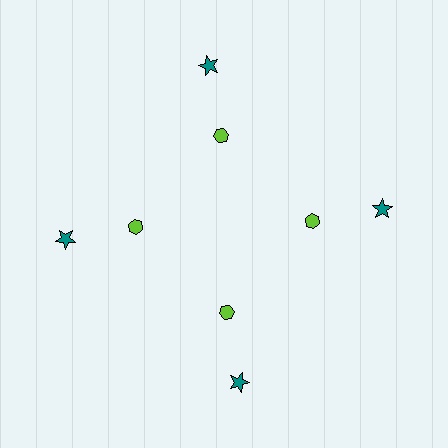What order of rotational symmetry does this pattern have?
This pattern has 4-fold rotational symmetry.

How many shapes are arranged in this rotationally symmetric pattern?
There are 8 shapes, arranged in 4 groups of 2.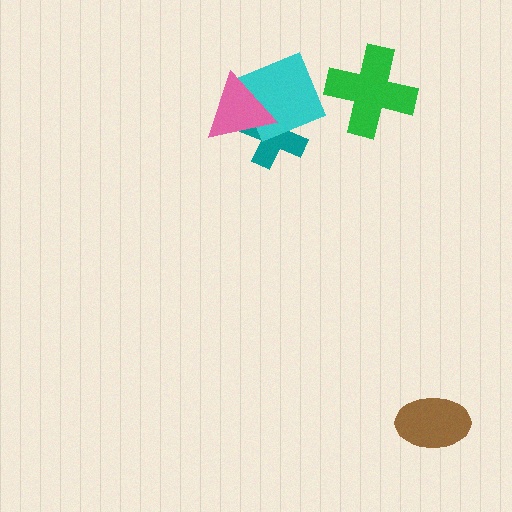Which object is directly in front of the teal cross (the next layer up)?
The cyan diamond is directly in front of the teal cross.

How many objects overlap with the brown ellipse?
0 objects overlap with the brown ellipse.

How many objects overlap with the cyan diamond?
2 objects overlap with the cyan diamond.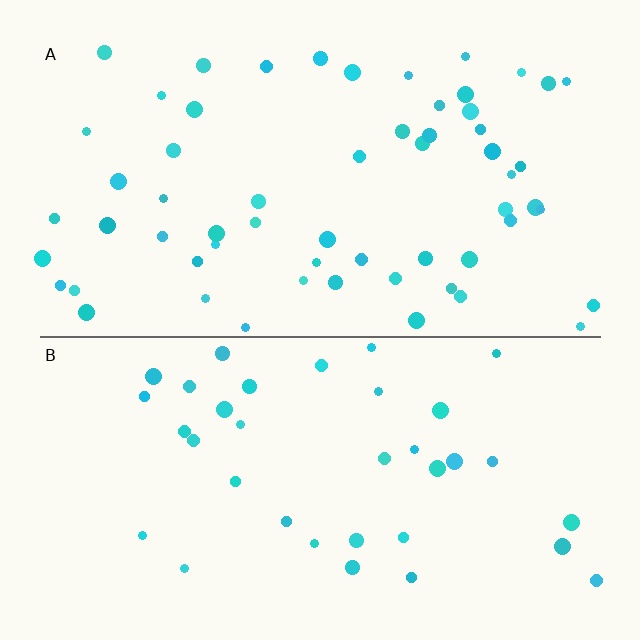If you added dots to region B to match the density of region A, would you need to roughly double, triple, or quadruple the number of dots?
Approximately double.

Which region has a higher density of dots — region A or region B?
A (the top).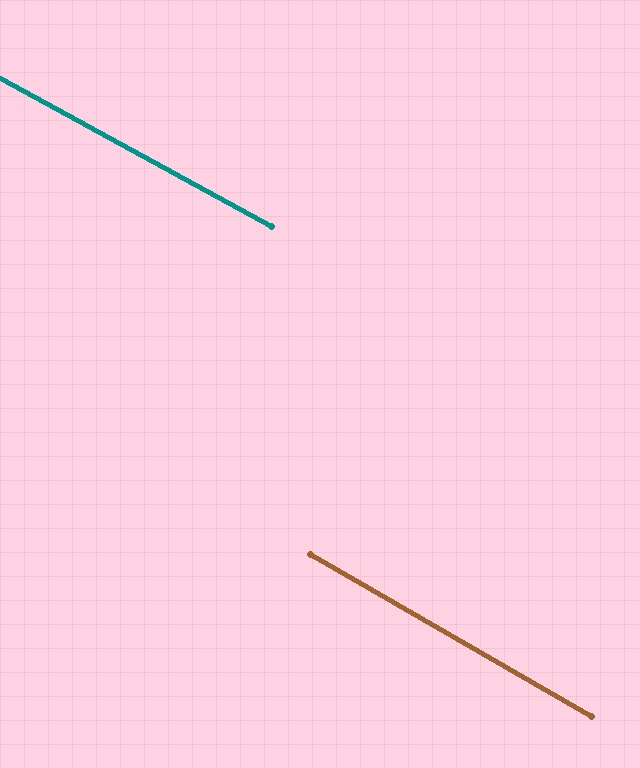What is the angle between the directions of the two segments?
Approximately 1 degree.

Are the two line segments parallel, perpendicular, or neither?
Parallel — their directions differ by only 1.4°.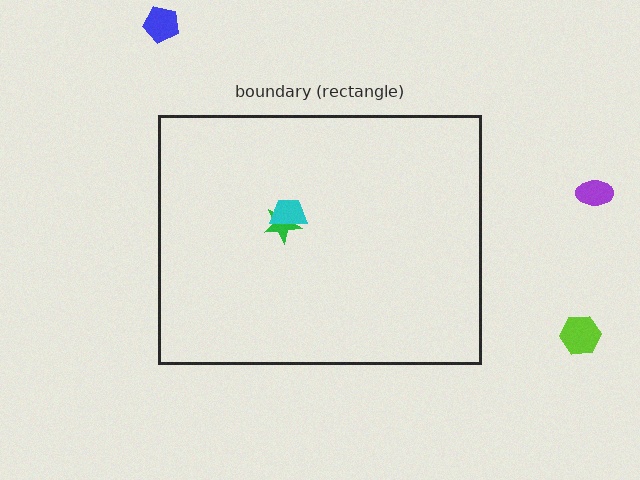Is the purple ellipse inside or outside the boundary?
Outside.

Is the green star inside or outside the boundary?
Inside.